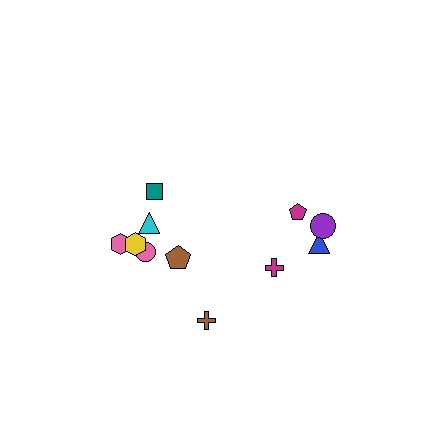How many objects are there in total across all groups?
There are 12 objects.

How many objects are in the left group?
There are 8 objects.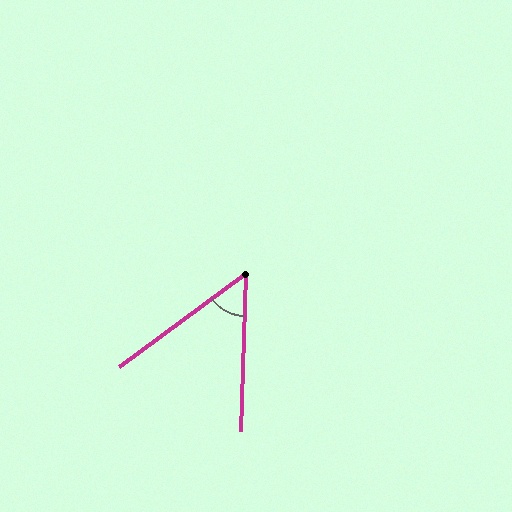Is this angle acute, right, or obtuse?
It is acute.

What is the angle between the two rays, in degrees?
Approximately 52 degrees.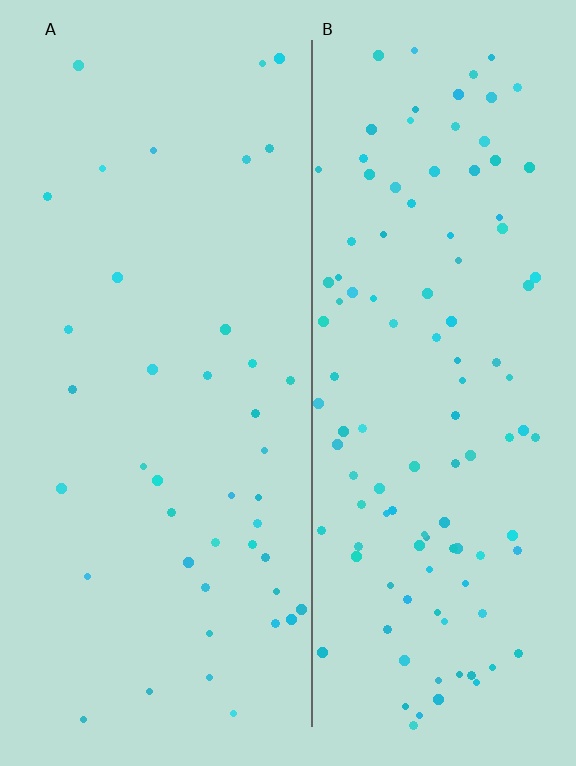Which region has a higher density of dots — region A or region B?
B (the right).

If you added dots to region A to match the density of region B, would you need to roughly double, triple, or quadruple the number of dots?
Approximately triple.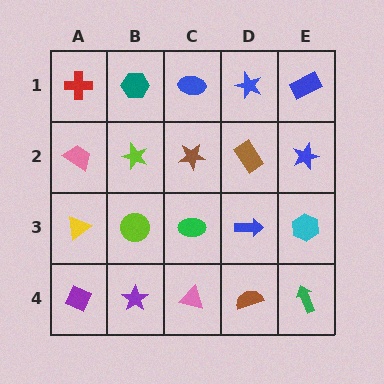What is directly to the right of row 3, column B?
A green ellipse.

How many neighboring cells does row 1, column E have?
2.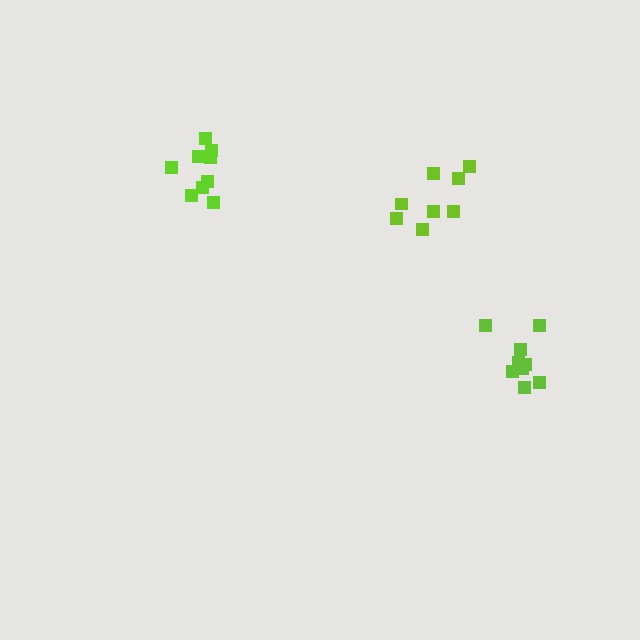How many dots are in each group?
Group 1: 9 dots, Group 2: 9 dots, Group 3: 8 dots (26 total).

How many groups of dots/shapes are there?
There are 3 groups.